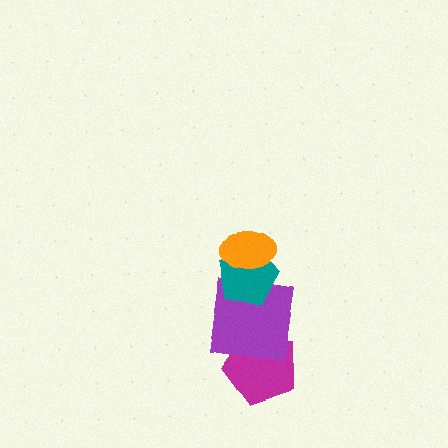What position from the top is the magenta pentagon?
The magenta pentagon is 4th from the top.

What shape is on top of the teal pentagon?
The orange ellipse is on top of the teal pentagon.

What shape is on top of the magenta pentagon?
The purple square is on top of the magenta pentagon.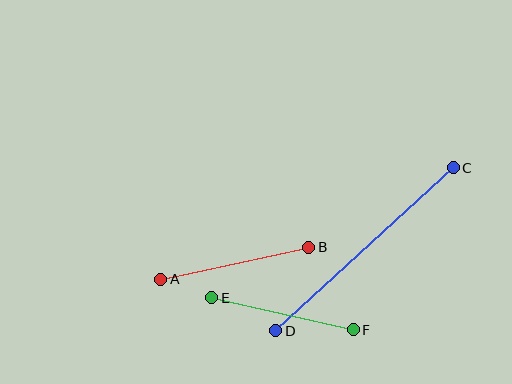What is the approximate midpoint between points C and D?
The midpoint is at approximately (364, 249) pixels.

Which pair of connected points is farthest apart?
Points C and D are farthest apart.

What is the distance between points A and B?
The distance is approximately 152 pixels.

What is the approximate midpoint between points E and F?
The midpoint is at approximately (282, 314) pixels.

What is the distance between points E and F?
The distance is approximately 145 pixels.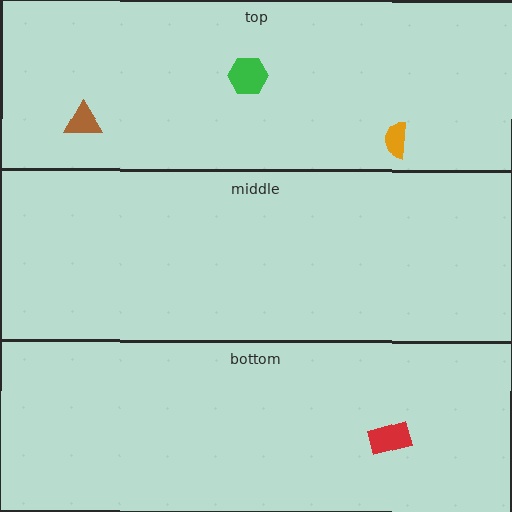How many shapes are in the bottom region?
1.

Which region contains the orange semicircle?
The top region.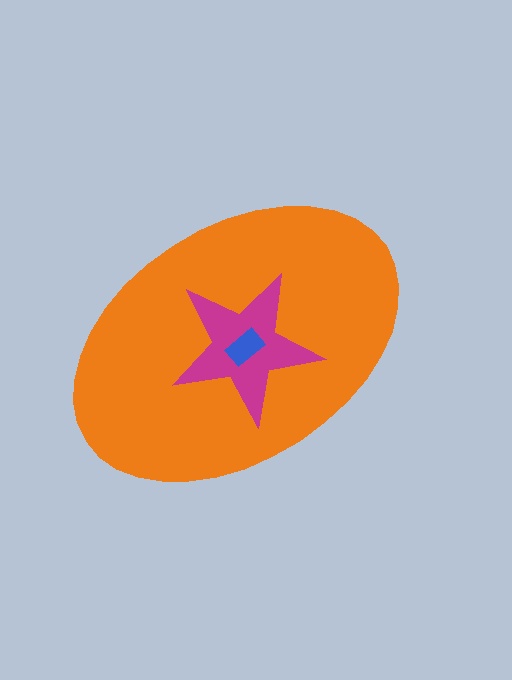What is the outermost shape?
The orange ellipse.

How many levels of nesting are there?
3.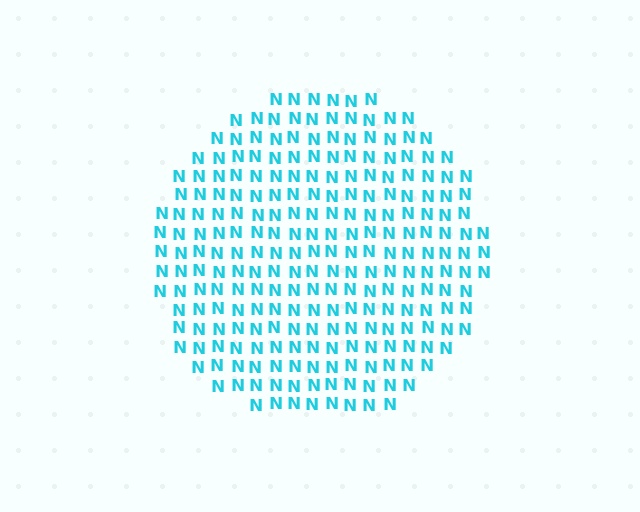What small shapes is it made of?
It is made of small letter N's.